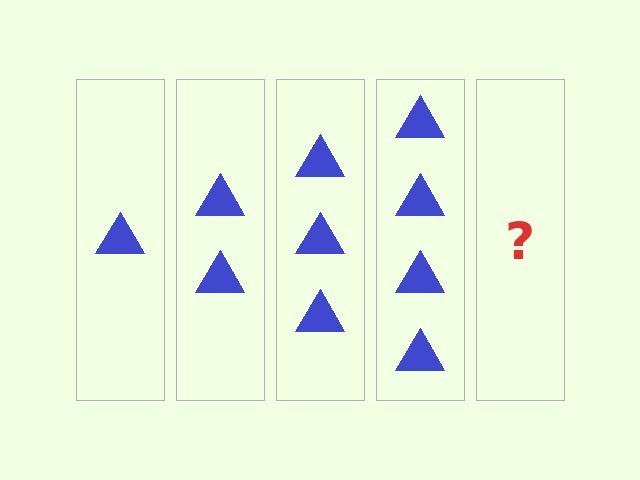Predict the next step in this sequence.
The next step is 5 triangles.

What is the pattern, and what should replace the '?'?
The pattern is that each step adds one more triangle. The '?' should be 5 triangles.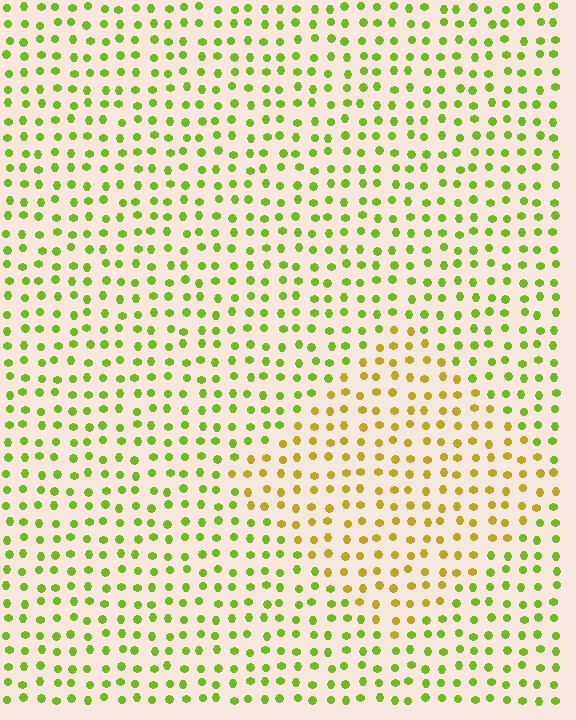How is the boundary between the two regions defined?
The boundary is defined purely by a slight shift in hue (about 37 degrees). Spacing, size, and orientation are identical on both sides.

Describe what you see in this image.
The image is filled with small lime elements in a uniform arrangement. A diamond-shaped region is visible where the elements are tinted to a slightly different hue, forming a subtle color boundary.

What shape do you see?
I see a diamond.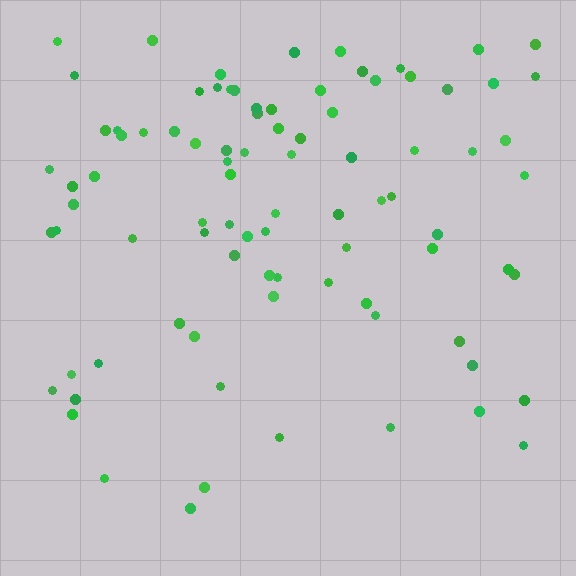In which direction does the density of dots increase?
From bottom to top, with the top side densest.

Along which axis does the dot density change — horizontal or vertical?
Vertical.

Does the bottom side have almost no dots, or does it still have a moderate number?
Still a moderate number, just noticeably fewer than the top.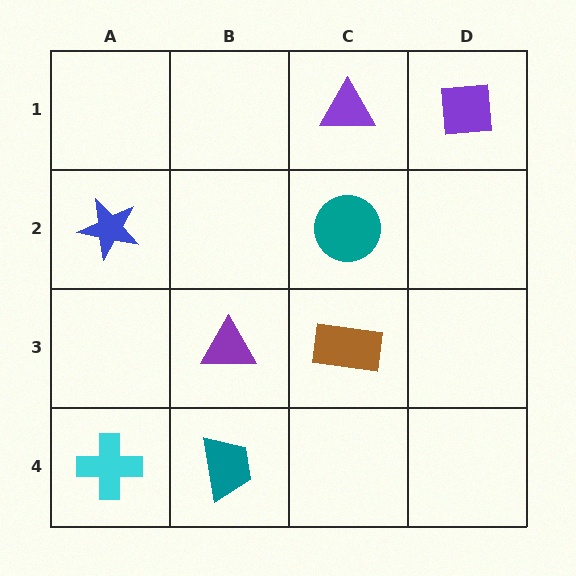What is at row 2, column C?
A teal circle.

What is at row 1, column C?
A purple triangle.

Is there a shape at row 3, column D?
No, that cell is empty.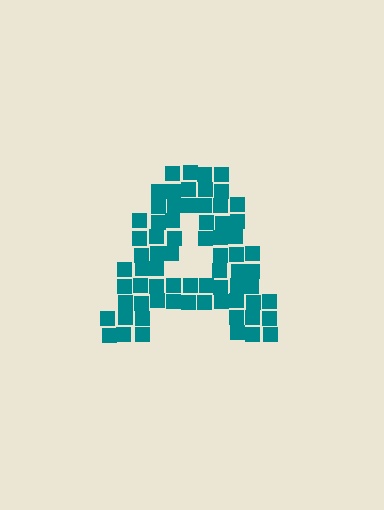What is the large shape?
The large shape is the letter A.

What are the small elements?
The small elements are squares.